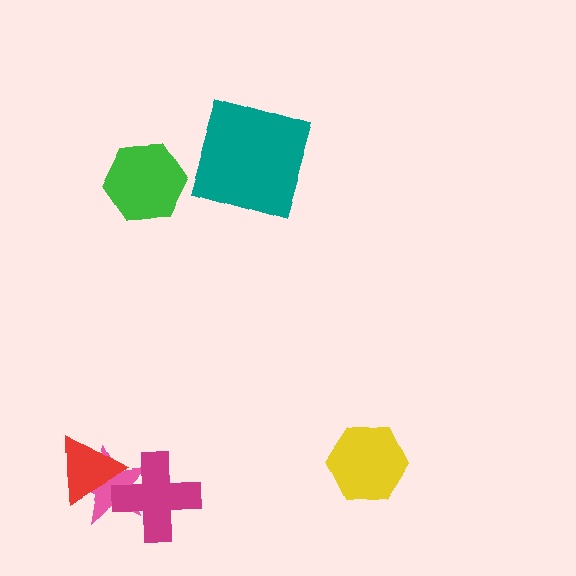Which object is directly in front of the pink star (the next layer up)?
The red triangle is directly in front of the pink star.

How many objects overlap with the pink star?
2 objects overlap with the pink star.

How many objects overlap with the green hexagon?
0 objects overlap with the green hexagon.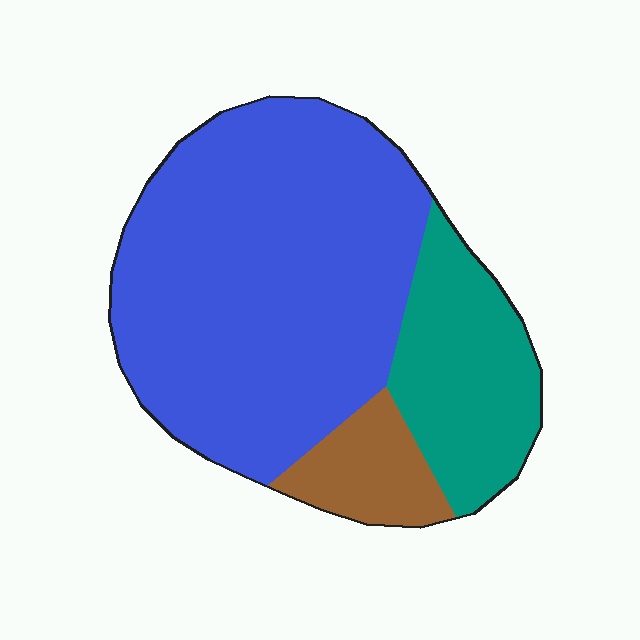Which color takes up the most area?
Blue, at roughly 65%.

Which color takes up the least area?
Brown, at roughly 10%.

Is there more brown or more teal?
Teal.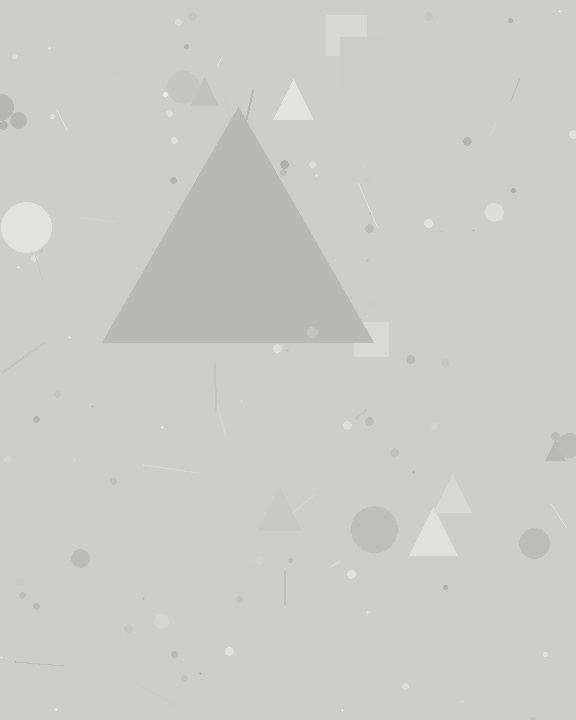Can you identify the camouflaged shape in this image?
The camouflaged shape is a triangle.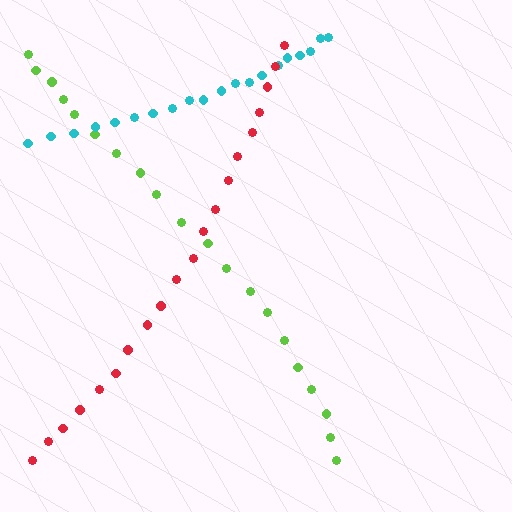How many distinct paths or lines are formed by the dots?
There are 3 distinct paths.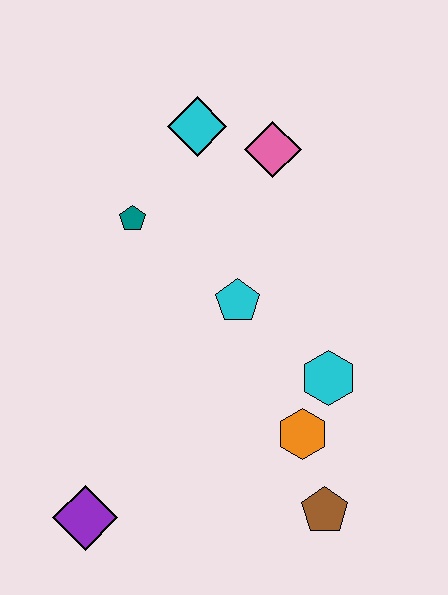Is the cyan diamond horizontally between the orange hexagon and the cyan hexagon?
No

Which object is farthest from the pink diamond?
The purple diamond is farthest from the pink diamond.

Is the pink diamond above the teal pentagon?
Yes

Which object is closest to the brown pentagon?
The orange hexagon is closest to the brown pentagon.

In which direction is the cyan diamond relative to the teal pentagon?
The cyan diamond is above the teal pentagon.